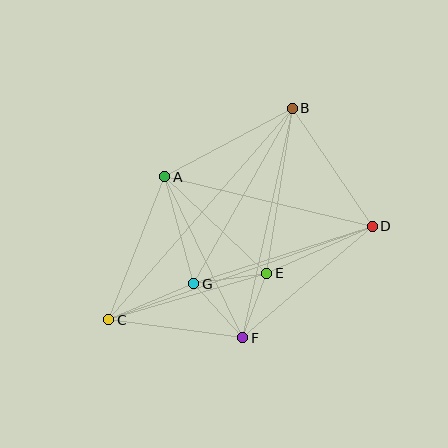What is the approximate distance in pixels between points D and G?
The distance between D and G is approximately 187 pixels.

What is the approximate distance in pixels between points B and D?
The distance between B and D is approximately 143 pixels.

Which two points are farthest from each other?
Points B and C are farthest from each other.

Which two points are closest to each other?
Points E and F are closest to each other.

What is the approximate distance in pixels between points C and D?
The distance between C and D is approximately 280 pixels.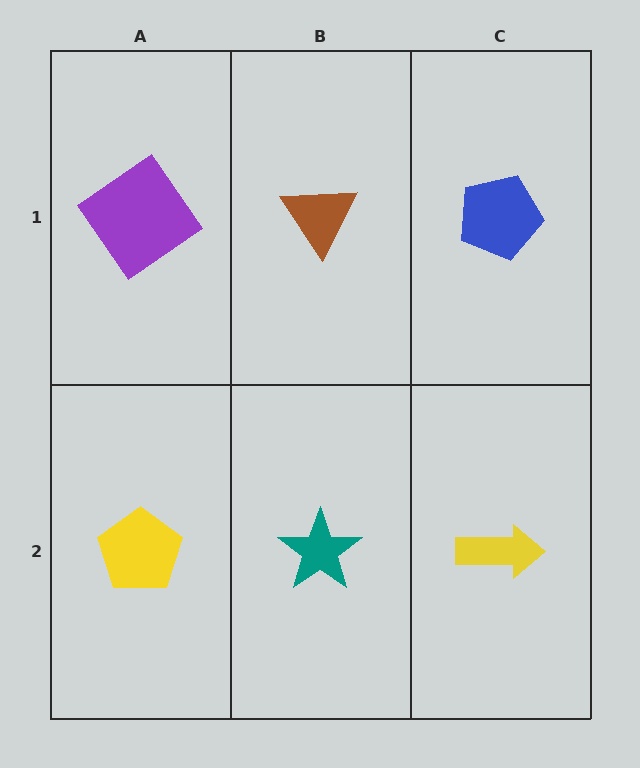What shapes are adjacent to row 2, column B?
A brown triangle (row 1, column B), a yellow pentagon (row 2, column A), a yellow arrow (row 2, column C).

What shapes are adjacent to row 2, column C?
A blue pentagon (row 1, column C), a teal star (row 2, column B).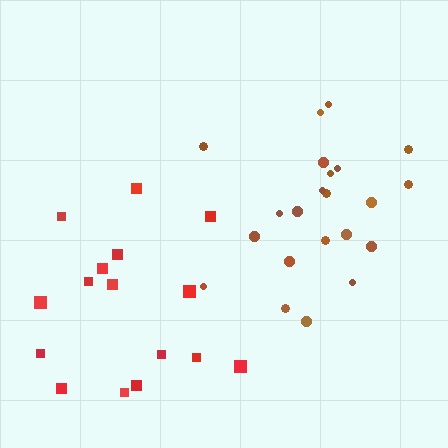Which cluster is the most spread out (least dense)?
Red.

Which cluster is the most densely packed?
Brown.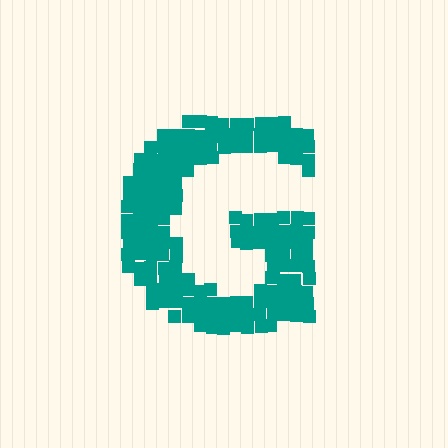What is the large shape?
The large shape is the letter G.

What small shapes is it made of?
It is made of small squares.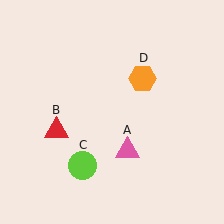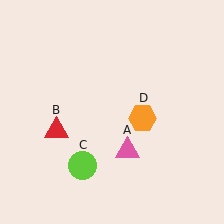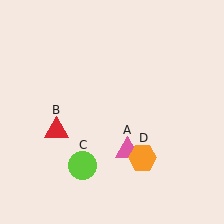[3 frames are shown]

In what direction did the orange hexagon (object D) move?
The orange hexagon (object D) moved down.